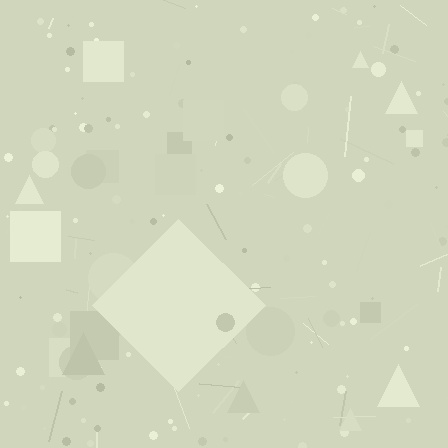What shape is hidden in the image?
A diamond is hidden in the image.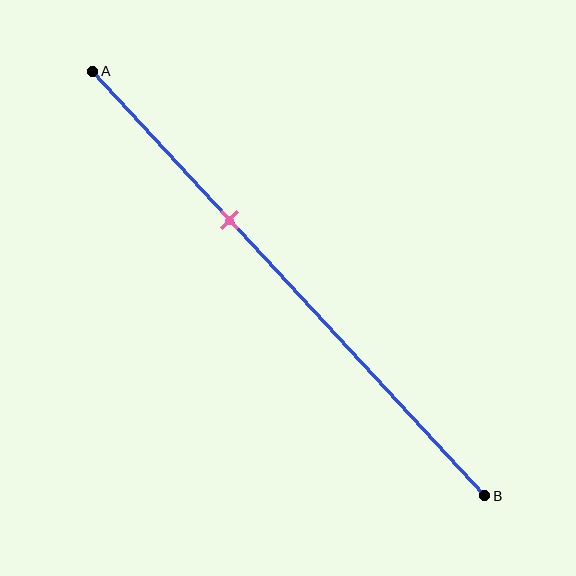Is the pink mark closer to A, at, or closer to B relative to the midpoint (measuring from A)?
The pink mark is closer to point A than the midpoint of segment AB.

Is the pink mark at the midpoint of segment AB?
No, the mark is at about 35% from A, not at the 50% midpoint.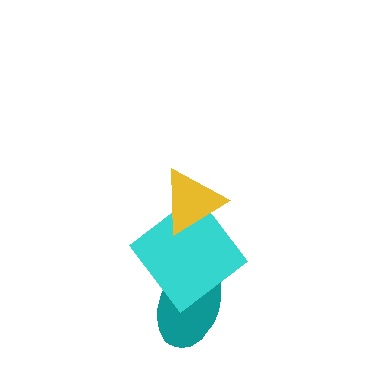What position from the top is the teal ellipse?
The teal ellipse is 3rd from the top.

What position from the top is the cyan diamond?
The cyan diamond is 2nd from the top.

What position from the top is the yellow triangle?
The yellow triangle is 1st from the top.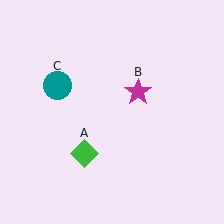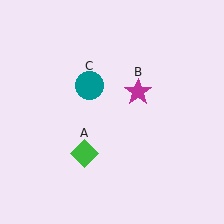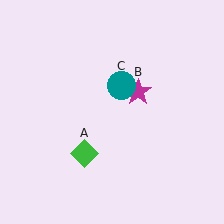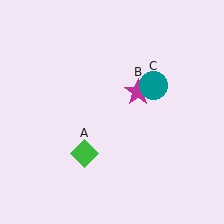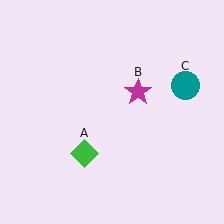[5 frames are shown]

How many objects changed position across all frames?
1 object changed position: teal circle (object C).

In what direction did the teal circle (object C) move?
The teal circle (object C) moved right.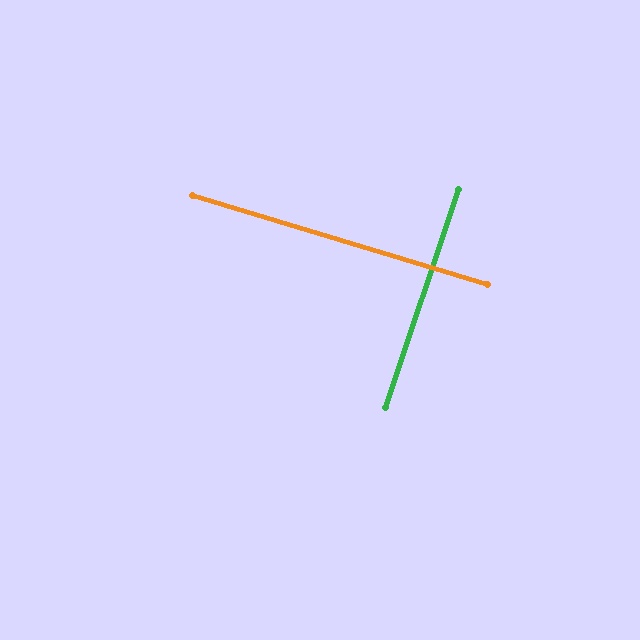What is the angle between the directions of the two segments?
Approximately 88 degrees.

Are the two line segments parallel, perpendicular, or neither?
Perpendicular — they meet at approximately 88°.